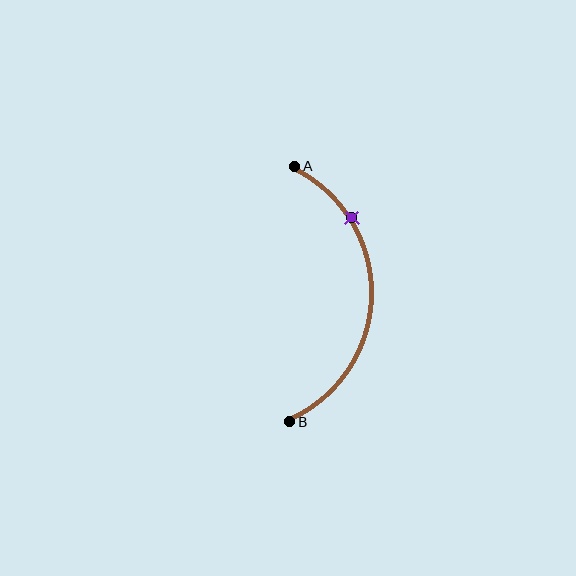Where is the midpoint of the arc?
The arc midpoint is the point on the curve farthest from the straight line joining A and B. It sits to the right of that line.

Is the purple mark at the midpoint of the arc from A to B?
No. The purple mark lies on the arc but is closer to endpoint A. The arc midpoint would be at the point on the curve equidistant along the arc from both A and B.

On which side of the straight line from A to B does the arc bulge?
The arc bulges to the right of the straight line connecting A and B.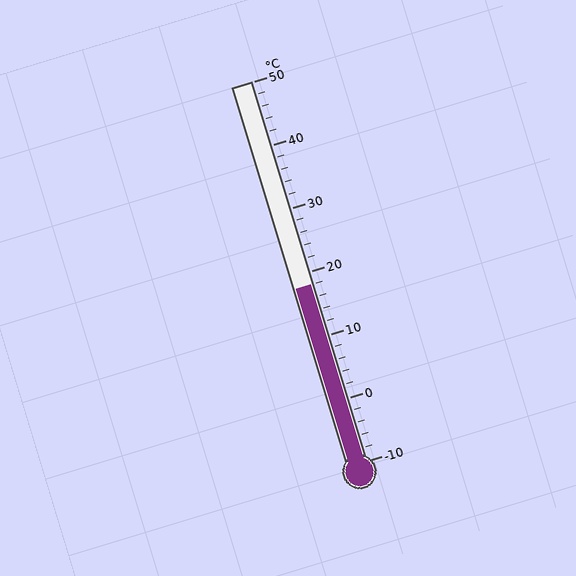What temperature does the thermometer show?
The thermometer shows approximately 18°C.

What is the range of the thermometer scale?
The thermometer scale ranges from -10°C to 50°C.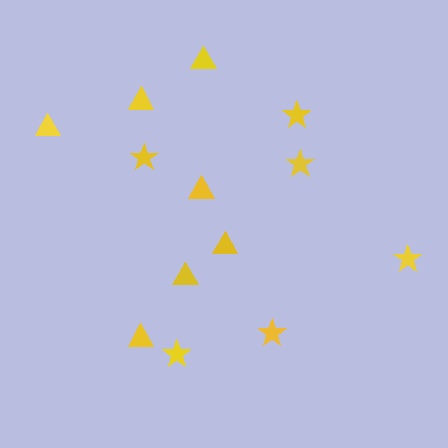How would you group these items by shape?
There are 2 groups: one group of triangles (7) and one group of stars (6).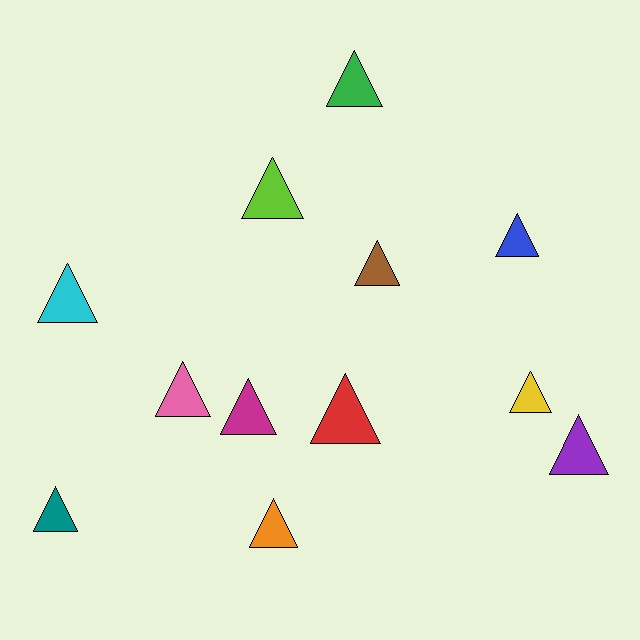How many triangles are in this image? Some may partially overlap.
There are 12 triangles.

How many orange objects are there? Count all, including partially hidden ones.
There is 1 orange object.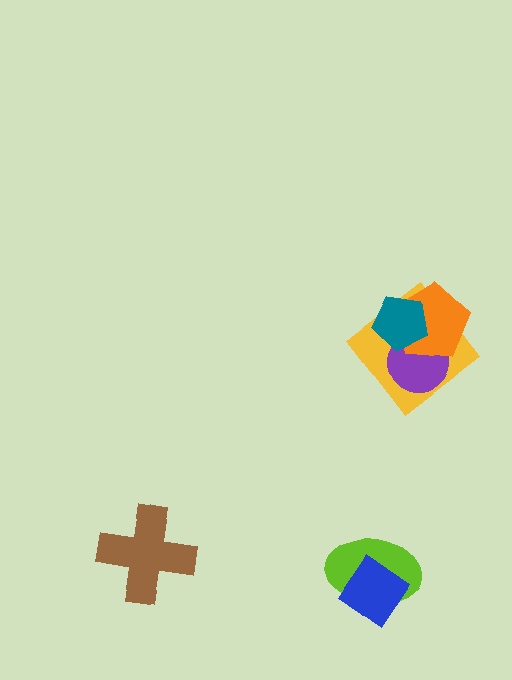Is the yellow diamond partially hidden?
Yes, it is partially covered by another shape.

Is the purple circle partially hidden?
Yes, it is partially covered by another shape.